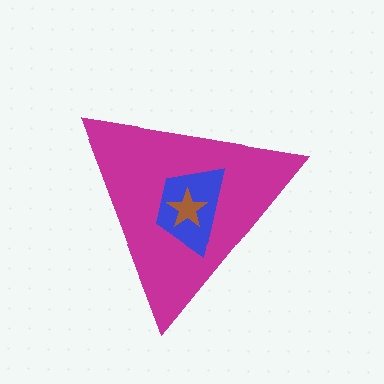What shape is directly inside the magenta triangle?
The blue trapezoid.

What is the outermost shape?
The magenta triangle.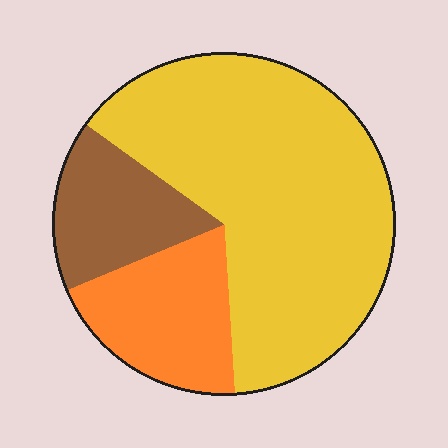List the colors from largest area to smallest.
From largest to smallest: yellow, orange, brown.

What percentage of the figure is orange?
Orange takes up about one fifth (1/5) of the figure.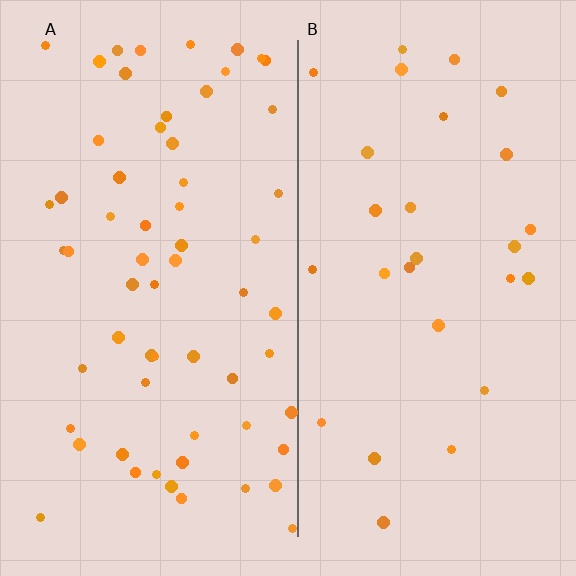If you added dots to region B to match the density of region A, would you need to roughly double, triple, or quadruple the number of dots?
Approximately double.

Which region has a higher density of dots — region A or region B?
A (the left).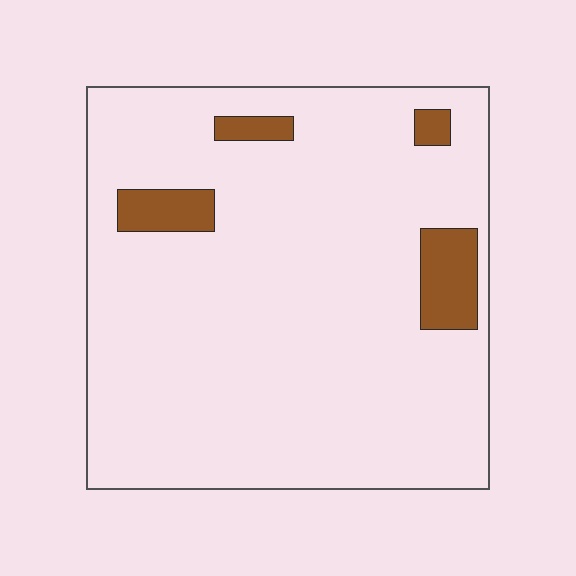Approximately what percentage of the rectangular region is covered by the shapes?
Approximately 10%.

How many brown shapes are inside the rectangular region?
4.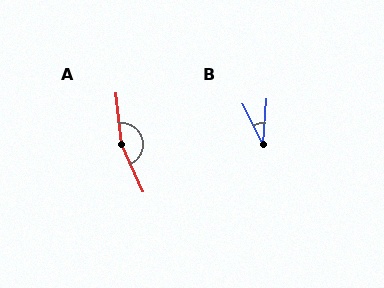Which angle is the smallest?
B, at approximately 31 degrees.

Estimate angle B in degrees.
Approximately 31 degrees.